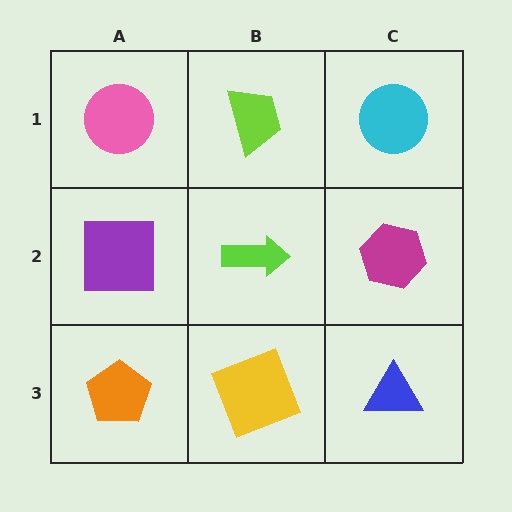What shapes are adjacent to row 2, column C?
A cyan circle (row 1, column C), a blue triangle (row 3, column C), a lime arrow (row 2, column B).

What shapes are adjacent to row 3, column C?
A magenta hexagon (row 2, column C), a yellow square (row 3, column B).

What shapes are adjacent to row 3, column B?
A lime arrow (row 2, column B), an orange pentagon (row 3, column A), a blue triangle (row 3, column C).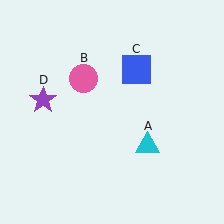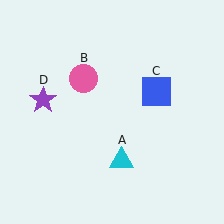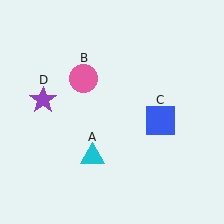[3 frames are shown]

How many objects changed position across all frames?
2 objects changed position: cyan triangle (object A), blue square (object C).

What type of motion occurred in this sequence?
The cyan triangle (object A), blue square (object C) rotated clockwise around the center of the scene.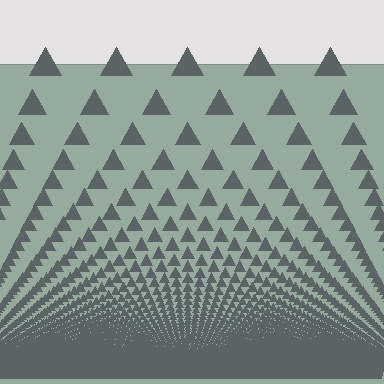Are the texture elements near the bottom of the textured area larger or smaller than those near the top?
Smaller. The gradient is inverted — elements near the bottom are smaller and denser.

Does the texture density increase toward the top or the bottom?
Density increases toward the bottom.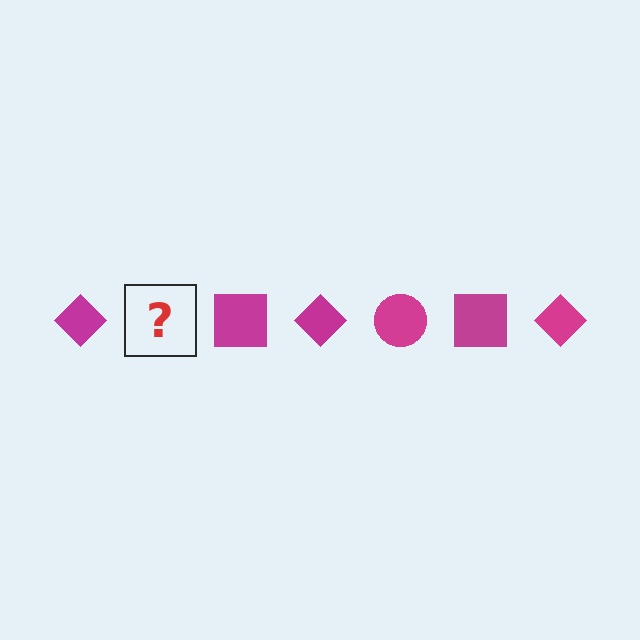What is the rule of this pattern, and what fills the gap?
The rule is that the pattern cycles through diamond, circle, square shapes in magenta. The gap should be filled with a magenta circle.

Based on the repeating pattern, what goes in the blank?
The blank should be a magenta circle.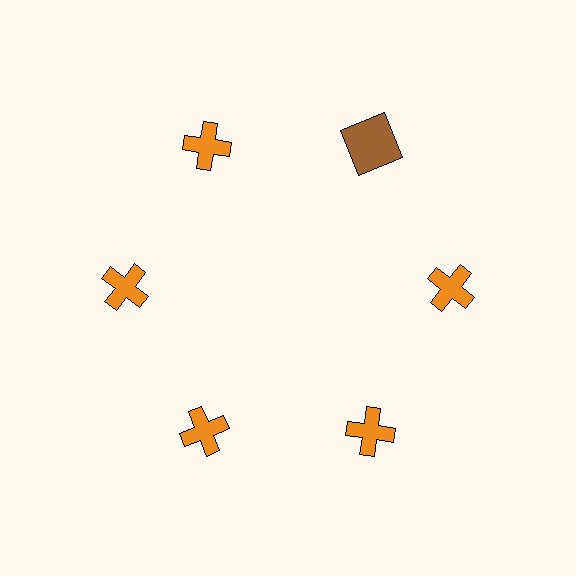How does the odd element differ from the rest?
It differs in both color (brown instead of orange) and shape (square instead of cross).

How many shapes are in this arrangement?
There are 6 shapes arranged in a ring pattern.